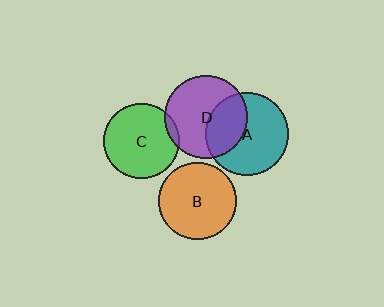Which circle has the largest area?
Circle A (teal).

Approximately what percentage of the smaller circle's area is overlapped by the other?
Approximately 35%.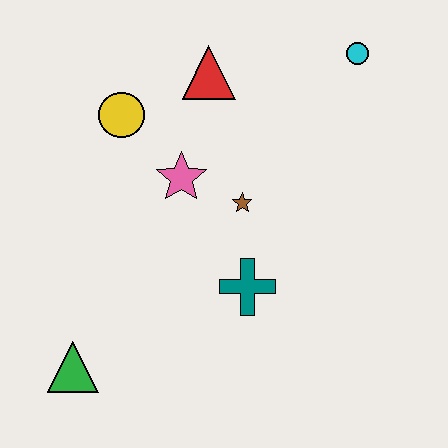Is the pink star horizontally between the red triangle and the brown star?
No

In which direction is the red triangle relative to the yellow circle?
The red triangle is to the right of the yellow circle.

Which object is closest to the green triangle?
The teal cross is closest to the green triangle.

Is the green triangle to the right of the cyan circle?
No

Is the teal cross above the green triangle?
Yes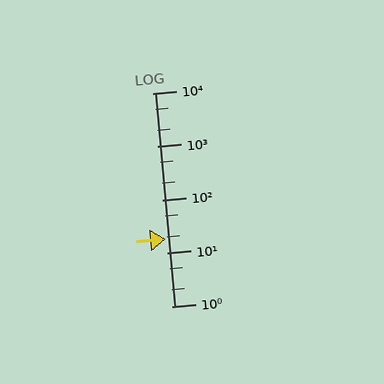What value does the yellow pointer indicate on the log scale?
The pointer indicates approximately 18.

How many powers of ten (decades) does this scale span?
The scale spans 4 decades, from 1 to 10000.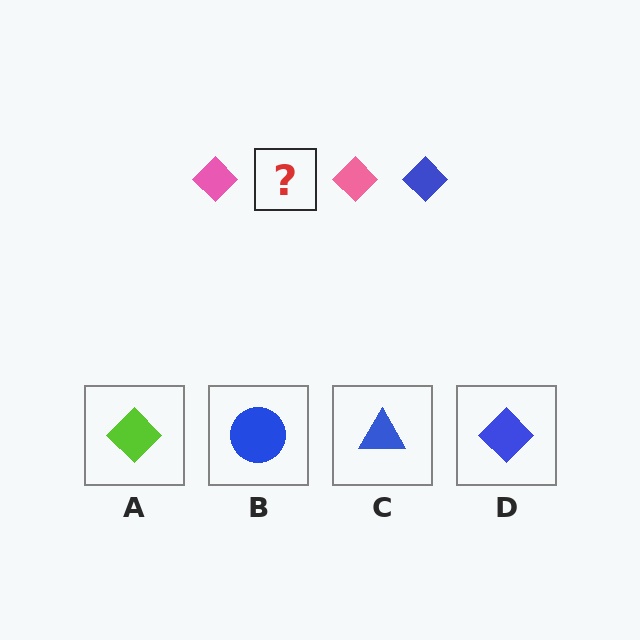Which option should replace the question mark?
Option D.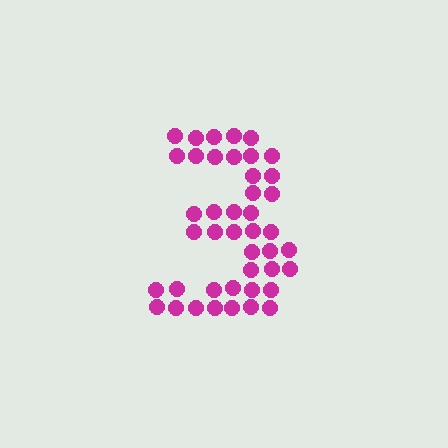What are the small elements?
The small elements are circles.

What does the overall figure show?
The overall figure shows the digit 3.